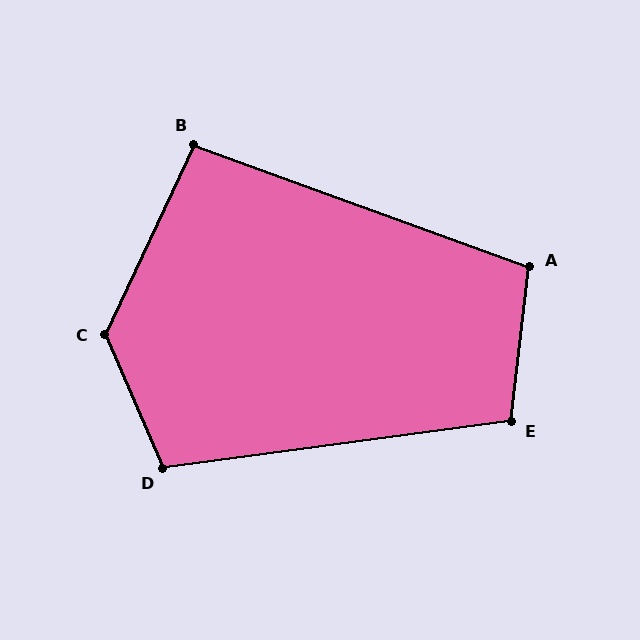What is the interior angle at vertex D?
Approximately 106 degrees (obtuse).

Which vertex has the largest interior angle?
C, at approximately 131 degrees.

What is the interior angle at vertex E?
Approximately 105 degrees (obtuse).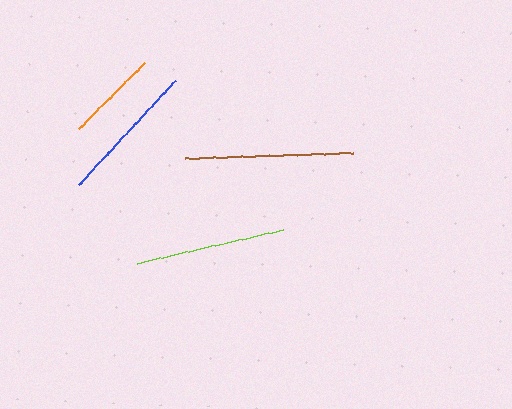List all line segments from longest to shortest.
From longest to shortest: brown, lime, blue, orange.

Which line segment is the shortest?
The orange line is the shortest at approximately 95 pixels.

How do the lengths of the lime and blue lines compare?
The lime and blue lines are approximately the same length.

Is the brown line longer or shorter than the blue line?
The brown line is longer than the blue line.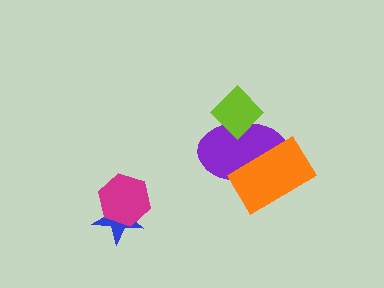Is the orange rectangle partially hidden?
No, no other shape covers it.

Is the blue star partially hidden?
Yes, it is partially covered by another shape.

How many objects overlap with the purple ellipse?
2 objects overlap with the purple ellipse.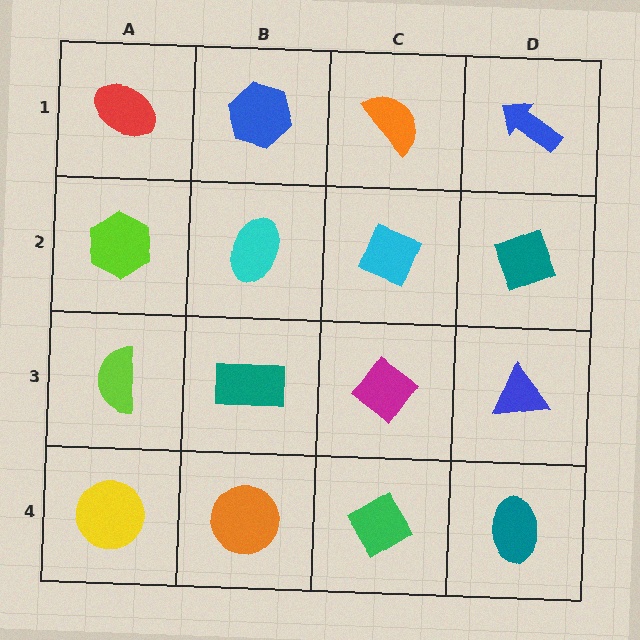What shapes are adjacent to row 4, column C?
A magenta diamond (row 3, column C), an orange circle (row 4, column B), a teal ellipse (row 4, column D).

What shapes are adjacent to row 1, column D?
A teal diamond (row 2, column D), an orange semicircle (row 1, column C).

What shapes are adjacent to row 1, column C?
A cyan diamond (row 2, column C), a blue hexagon (row 1, column B), a blue arrow (row 1, column D).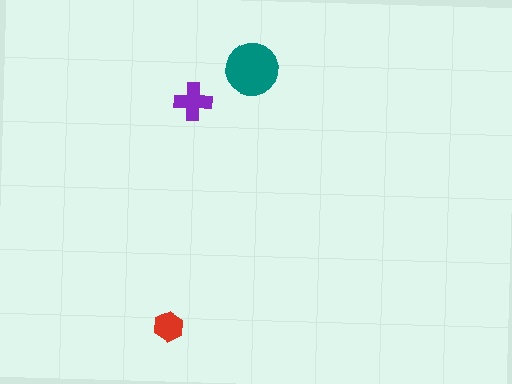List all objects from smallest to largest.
The red hexagon, the purple cross, the teal circle.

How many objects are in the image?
There are 3 objects in the image.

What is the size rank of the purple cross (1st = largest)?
2nd.